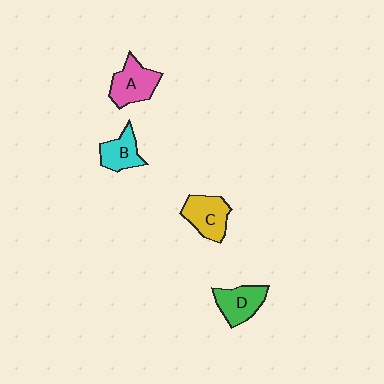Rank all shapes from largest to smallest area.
From largest to smallest: A (pink), C (yellow), D (green), B (cyan).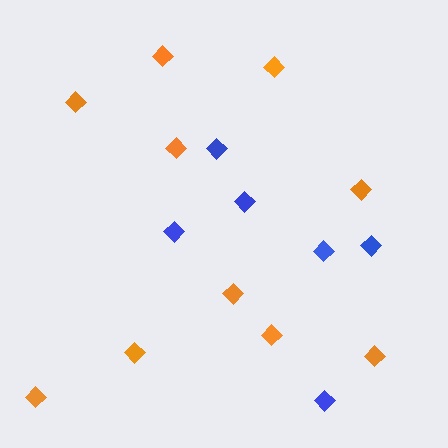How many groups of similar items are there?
There are 2 groups: one group of orange diamonds (10) and one group of blue diamonds (6).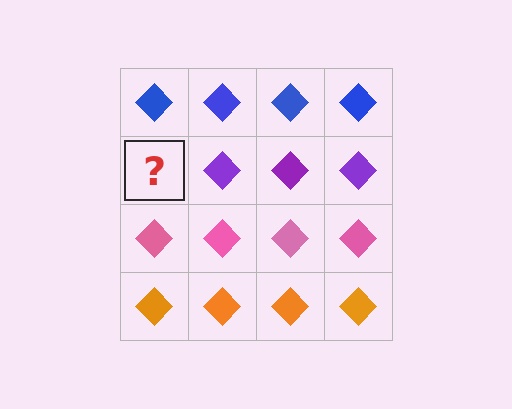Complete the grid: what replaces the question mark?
The question mark should be replaced with a purple diamond.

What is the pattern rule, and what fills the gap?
The rule is that each row has a consistent color. The gap should be filled with a purple diamond.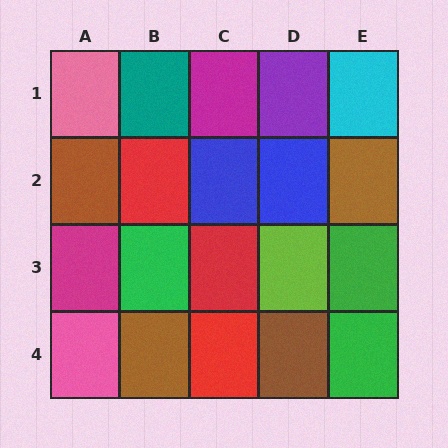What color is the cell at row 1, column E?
Cyan.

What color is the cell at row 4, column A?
Pink.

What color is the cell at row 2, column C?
Blue.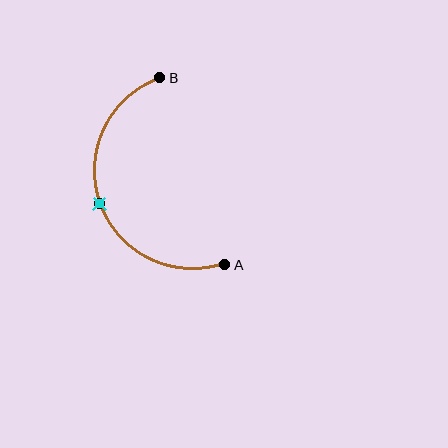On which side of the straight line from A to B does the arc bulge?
The arc bulges to the left of the straight line connecting A and B.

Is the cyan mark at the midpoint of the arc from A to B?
Yes. The cyan mark lies on the arc at equal arc-length from both A and B — it is the arc midpoint.